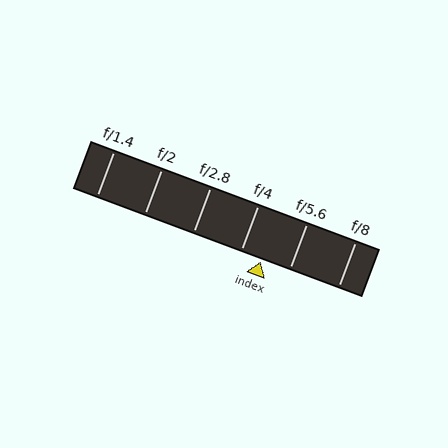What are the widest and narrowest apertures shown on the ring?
The widest aperture shown is f/1.4 and the narrowest is f/8.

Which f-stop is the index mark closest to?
The index mark is closest to f/4.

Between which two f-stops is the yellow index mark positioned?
The index mark is between f/4 and f/5.6.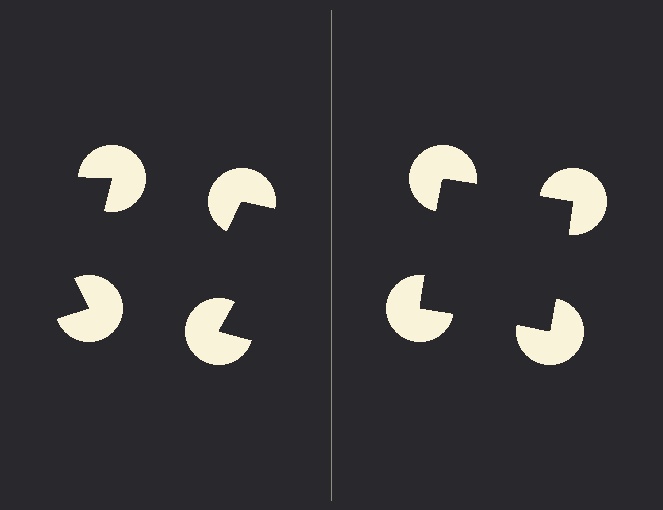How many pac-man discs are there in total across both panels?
8 — 4 on each side.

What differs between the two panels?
The pac-man discs are positioned identically on both sides; only the wedge orientations differ. On the right they align to a square; on the left they are misaligned.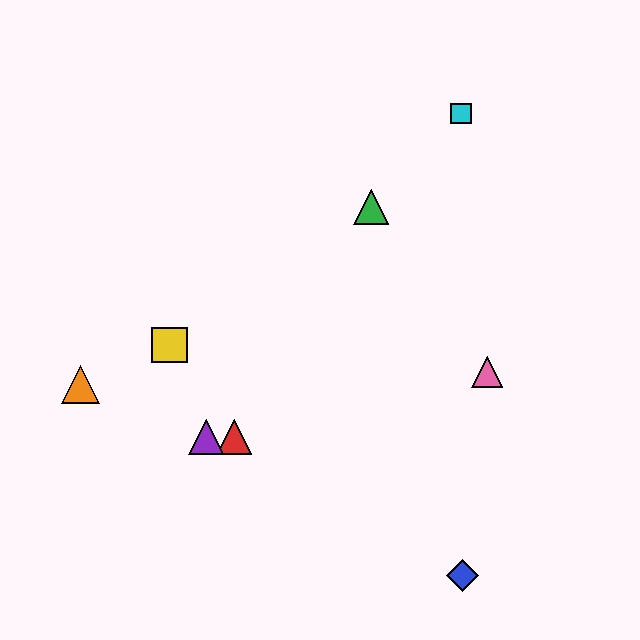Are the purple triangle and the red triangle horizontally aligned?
Yes, both are at y≈437.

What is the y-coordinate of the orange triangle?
The orange triangle is at y≈385.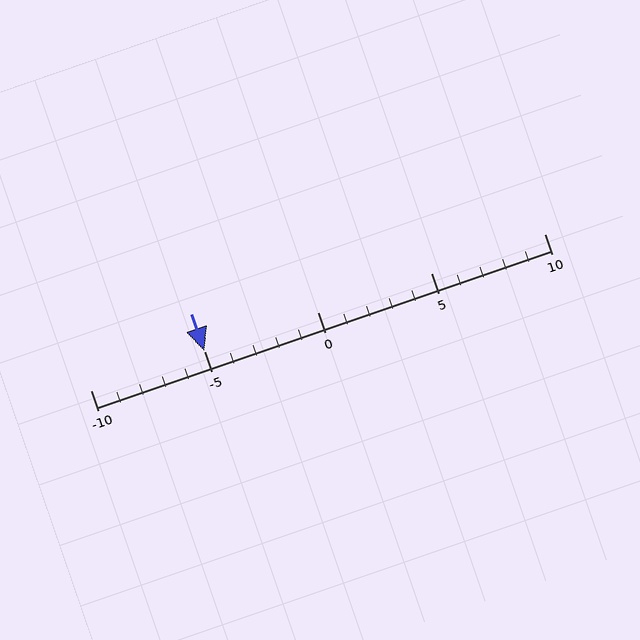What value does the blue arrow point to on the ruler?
The blue arrow points to approximately -5.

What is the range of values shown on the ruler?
The ruler shows values from -10 to 10.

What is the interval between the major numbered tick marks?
The major tick marks are spaced 5 units apart.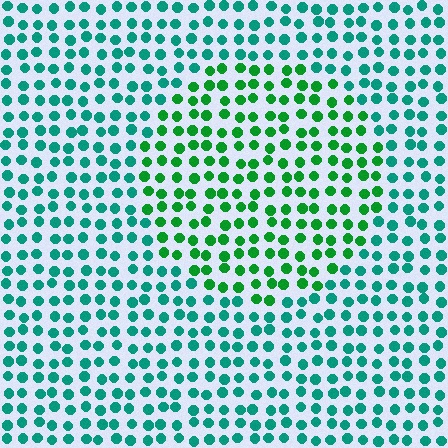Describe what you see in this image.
The image is filled with small teal elements in a uniform arrangement. A circle-shaped region is visible where the elements are tinted to a slightly different hue, forming a subtle color boundary.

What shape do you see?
I see a circle.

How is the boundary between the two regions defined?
The boundary is defined purely by a slight shift in hue (about 37 degrees). Spacing, size, and orientation are identical on both sides.